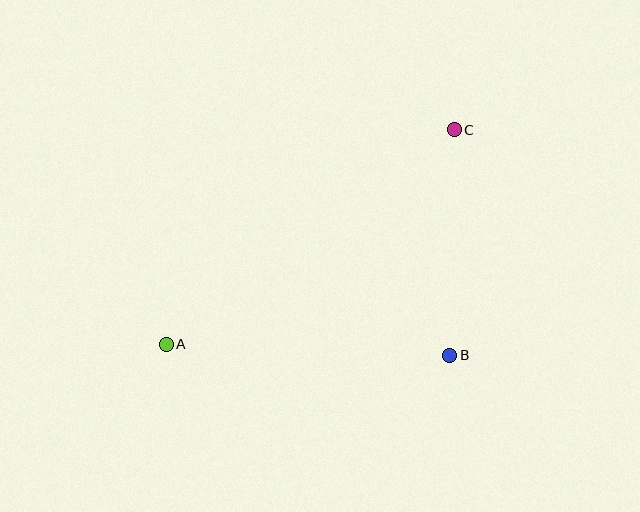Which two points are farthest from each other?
Points A and C are farthest from each other.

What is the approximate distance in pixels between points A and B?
The distance between A and B is approximately 284 pixels.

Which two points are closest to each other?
Points B and C are closest to each other.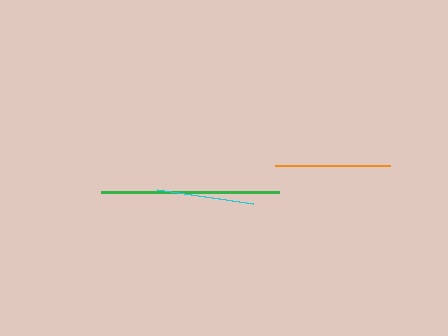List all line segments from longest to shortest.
From longest to shortest: green, orange, cyan.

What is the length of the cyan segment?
The cyan segment is approximately 97 pixels long.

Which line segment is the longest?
The green line is the longest at approximately 178 pixels.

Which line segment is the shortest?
The cyan line is the shortest at approximately 97 pixels.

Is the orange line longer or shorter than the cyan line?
The orange line is longer than the cyan line.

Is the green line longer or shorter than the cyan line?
The green line is longer than the cyan line.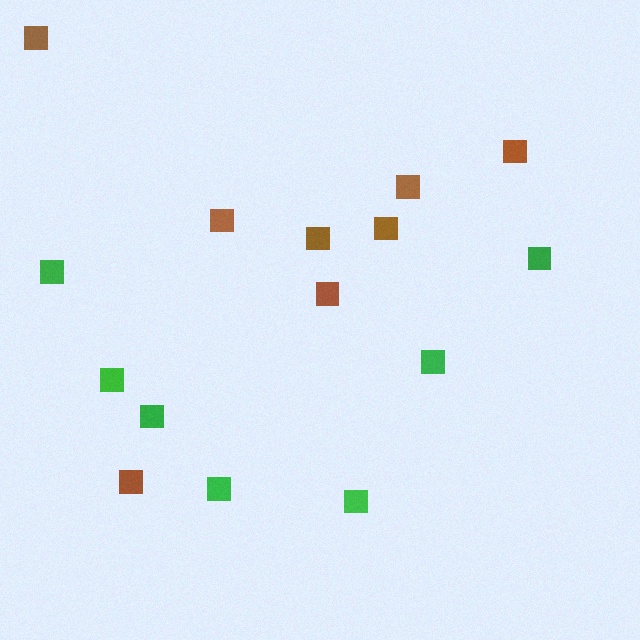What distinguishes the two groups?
There are 2 groups: one group of brown squares (8) and one group of green squares (7).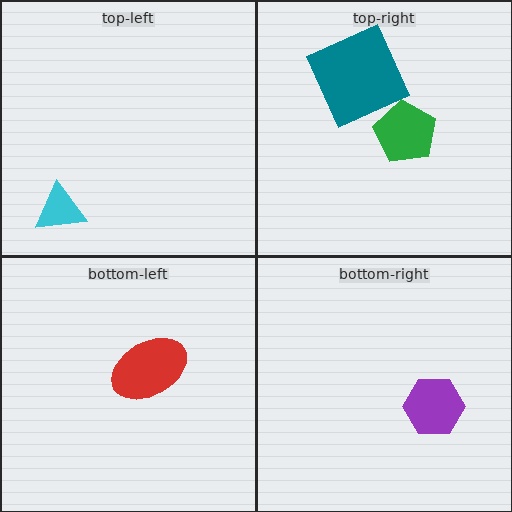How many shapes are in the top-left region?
1.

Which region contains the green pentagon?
The top-right region.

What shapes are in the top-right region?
The green pentagon, the teal square.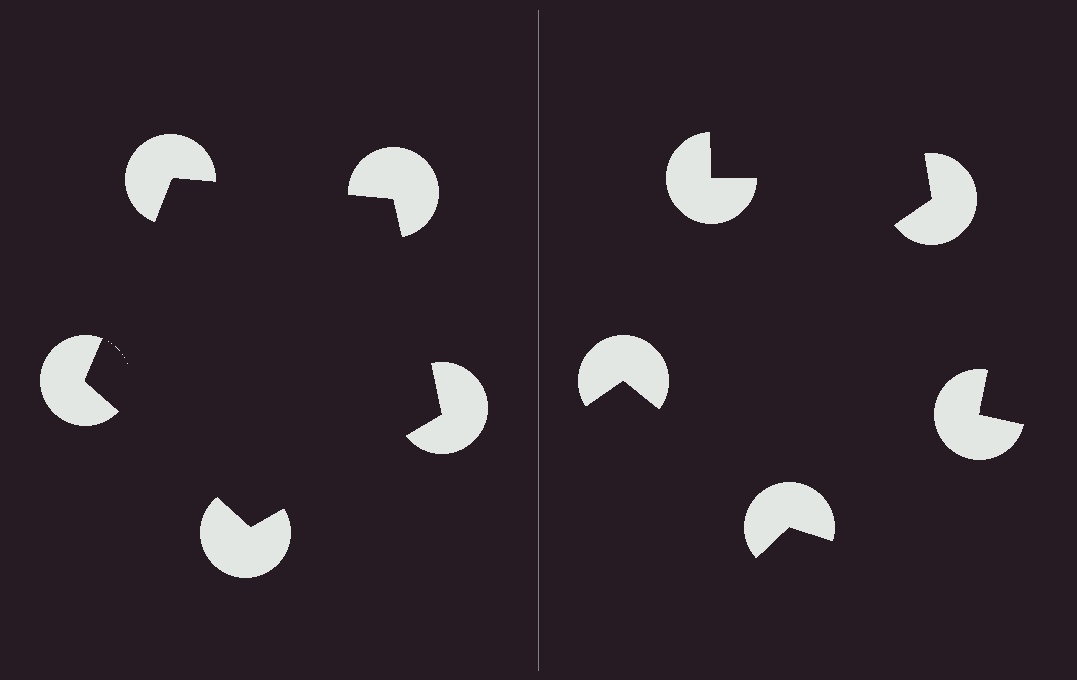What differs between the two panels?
The pac-man discs are positioned identically on both sides; only the wedge orientations differ. On the left they align to a pentagon; on the right they are misaligned.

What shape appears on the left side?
An illusory pentagon.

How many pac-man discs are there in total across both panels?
10 — 5 on each side.